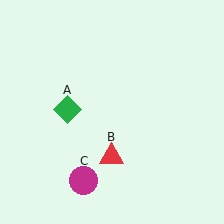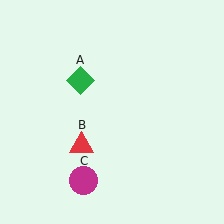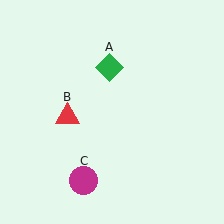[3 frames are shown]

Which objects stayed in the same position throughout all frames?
Magenta circle (object C) remained stationary.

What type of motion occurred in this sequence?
The green diamond (object A), red triangle (object B) rotated clockwise around the center of the scene.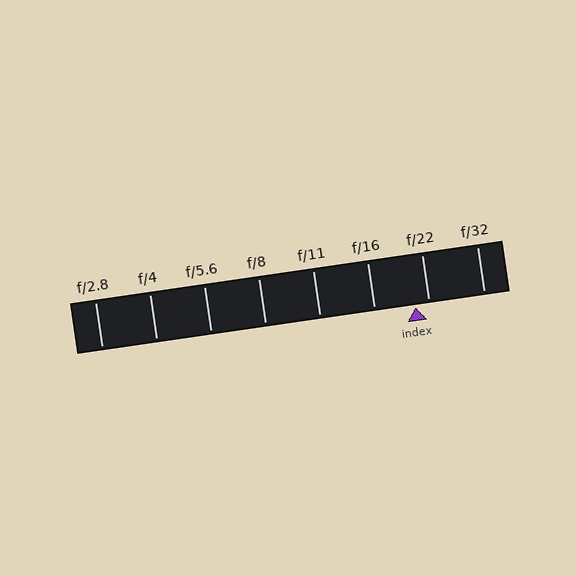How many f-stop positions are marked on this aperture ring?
There are 8 f-stop positions marked.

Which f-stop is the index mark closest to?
The index mark is closest to f/22.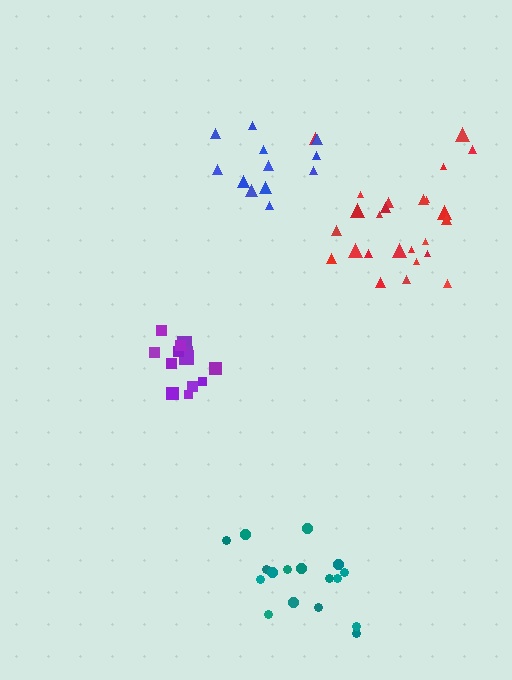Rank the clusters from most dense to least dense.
purple, blue, teal, red.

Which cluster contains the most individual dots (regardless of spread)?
Red (25).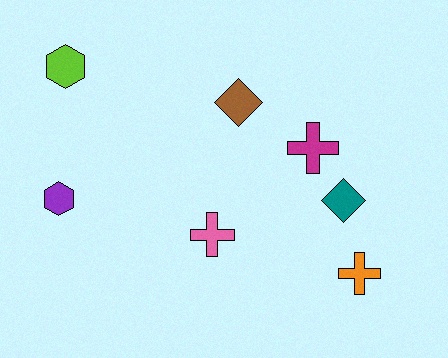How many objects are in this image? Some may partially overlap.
There are 7 objects.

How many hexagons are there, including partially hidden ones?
There are 2 hexagons.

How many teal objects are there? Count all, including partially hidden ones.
There is 1 teal object.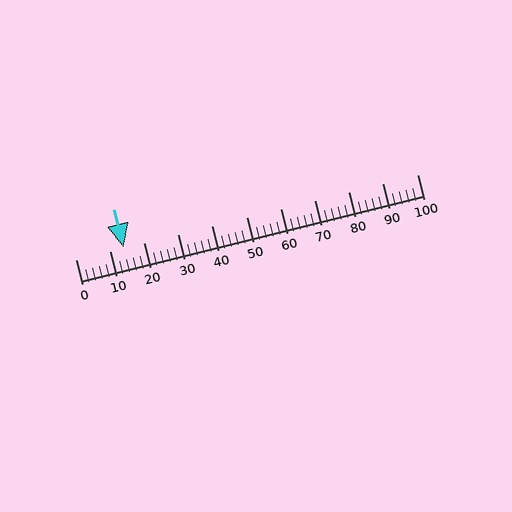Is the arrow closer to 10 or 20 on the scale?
The arrow is closer to 10.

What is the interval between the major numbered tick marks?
The major tick marks are spaced 10 units apart.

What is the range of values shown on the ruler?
The ruler shows values from 0 to 100.